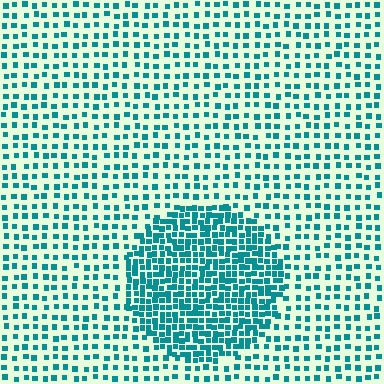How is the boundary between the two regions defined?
The boundary is defined by a change in element density (approximately 2.3x ratio). All elements are the same color, size, and shape.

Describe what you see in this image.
The image contains small teal elements arranged at two different densities. A circle-shaped region is visible where the elements are more densely packed than the surrounding area.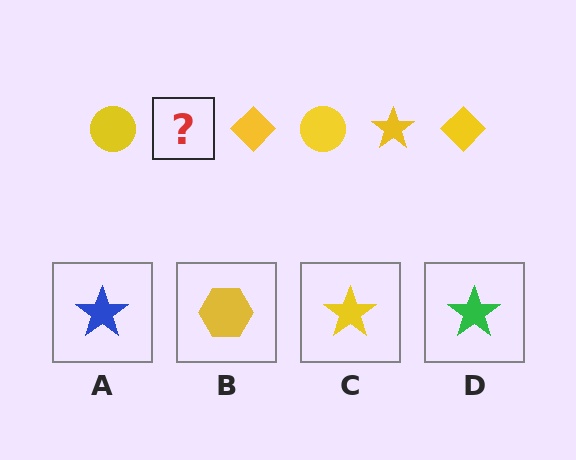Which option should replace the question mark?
Option C.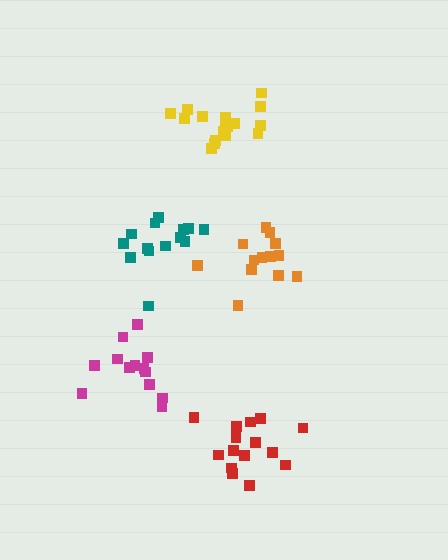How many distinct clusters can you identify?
There are 5 distinct clusters.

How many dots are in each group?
Group 1: 17 dots, Group 2: 13 dots, Group 3: 13 dots, Group 4: 14 dots, Group 5: 15 dots (72 total).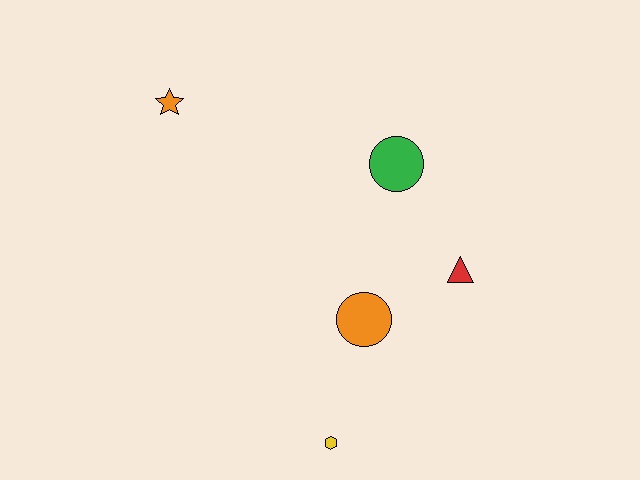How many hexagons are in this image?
There is 1 hexagon.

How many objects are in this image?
There are 5 objects.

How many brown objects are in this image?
There are no brown objects.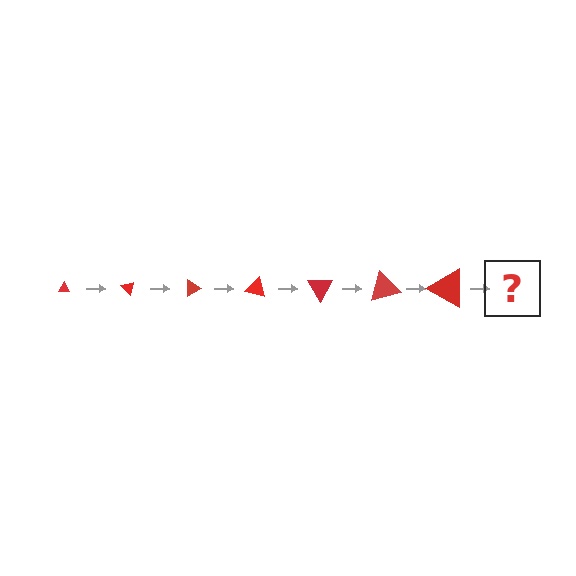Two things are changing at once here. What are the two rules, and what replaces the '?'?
The two rules are that the triangle grows larger each step and it rotates 45 degrees each step. The '?' should be a triangle, larger than the previous one and rotated 315 degrees from the start.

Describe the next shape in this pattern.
It should be a triangle, larger than the previous one and rotated 315 degrees from the start.